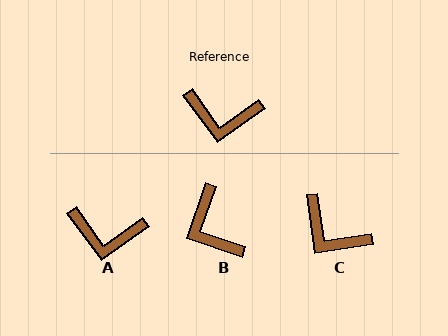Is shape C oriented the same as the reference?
No, it is off by about 28 degrees.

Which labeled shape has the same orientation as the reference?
A.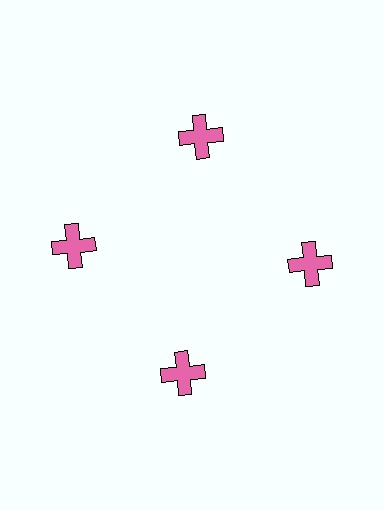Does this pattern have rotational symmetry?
Yes, this pattern has 4-fold rotational symmetry. It looks the same after rotating 90 degrees around the center.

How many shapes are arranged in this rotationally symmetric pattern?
There are 4 shapes, arranged in 4 groups of 1.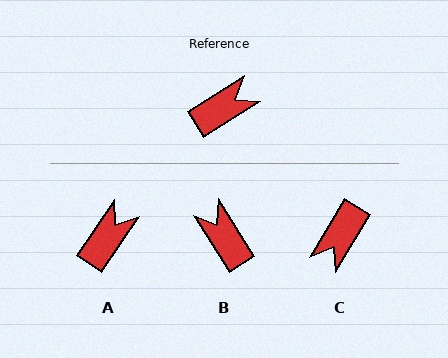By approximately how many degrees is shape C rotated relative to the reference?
Approximately 152 degrees clockwise.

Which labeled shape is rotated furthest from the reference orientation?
C, about 152 degrees away.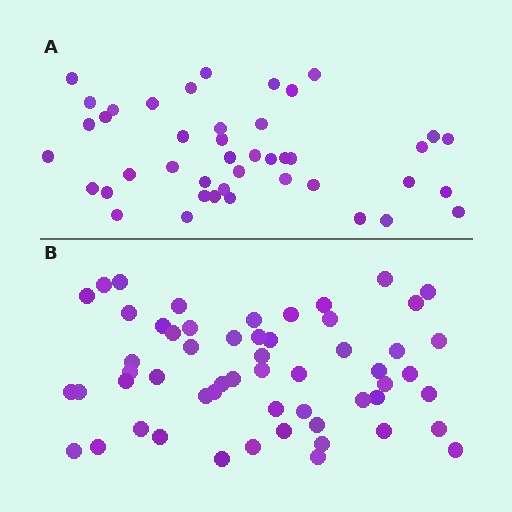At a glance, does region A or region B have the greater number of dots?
Region B (the bottom region) has more dots.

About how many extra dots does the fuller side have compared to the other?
Region B has approximately 15 more dots than region A.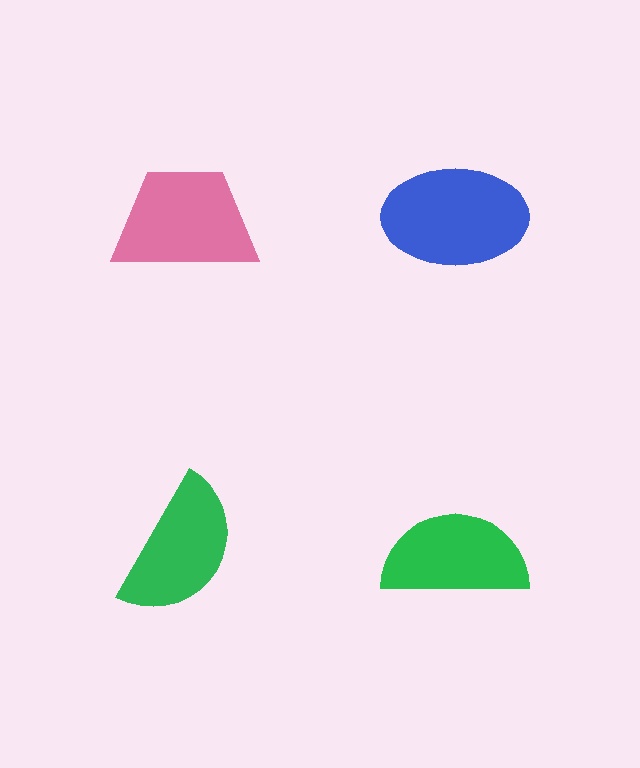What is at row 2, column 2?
A green semicircle.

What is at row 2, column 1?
A green semicircle.